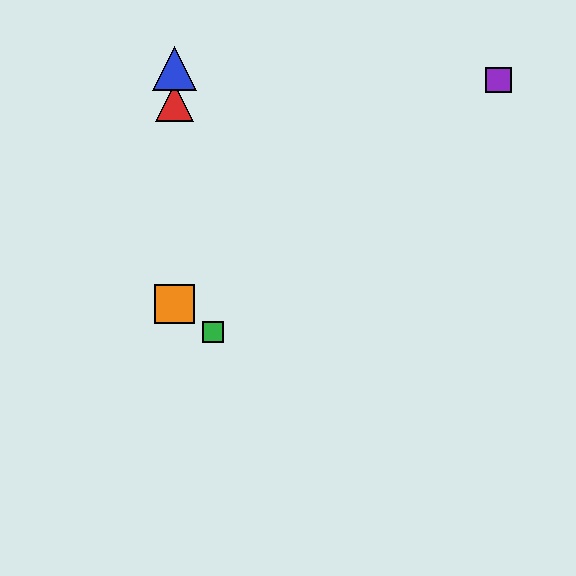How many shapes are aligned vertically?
4 shapes (the red triangle, the blue triangle, the yellow square, the orange square) are aligned vertically.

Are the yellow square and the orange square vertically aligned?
Yes, both are at x≈175.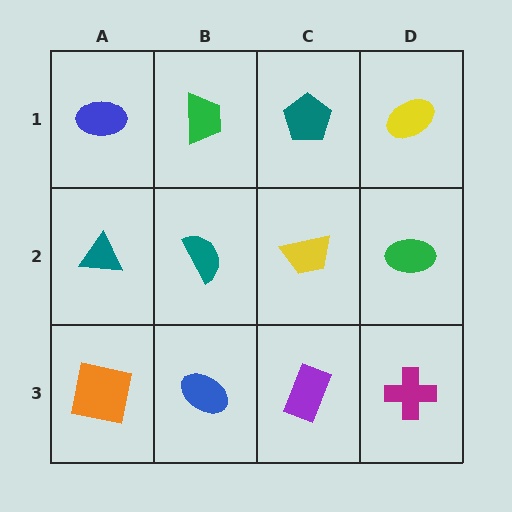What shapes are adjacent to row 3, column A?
A teal triangle (row 2, column A), a blue ellipse (row 3, column B).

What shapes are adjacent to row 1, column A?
A teal triangle (row 2, column A), a green trapezoid (row 1, column B).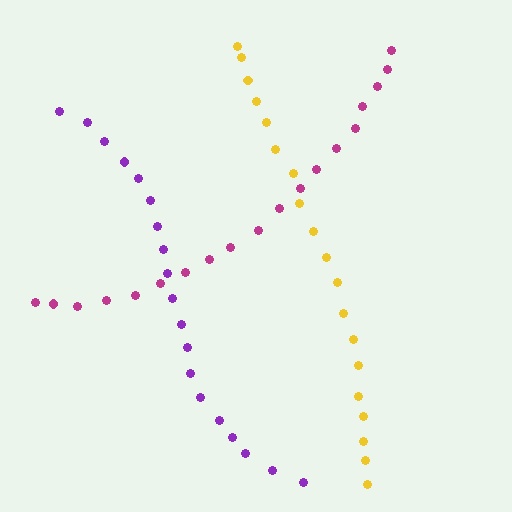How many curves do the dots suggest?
There are 3 distinct paths.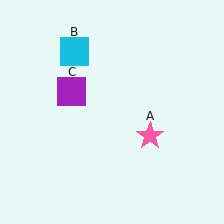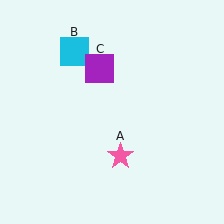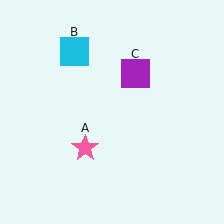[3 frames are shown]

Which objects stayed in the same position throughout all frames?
Cyan square (object B) remained stationary.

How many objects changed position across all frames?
2 objects changed position: pink star (object A), purple square (object C).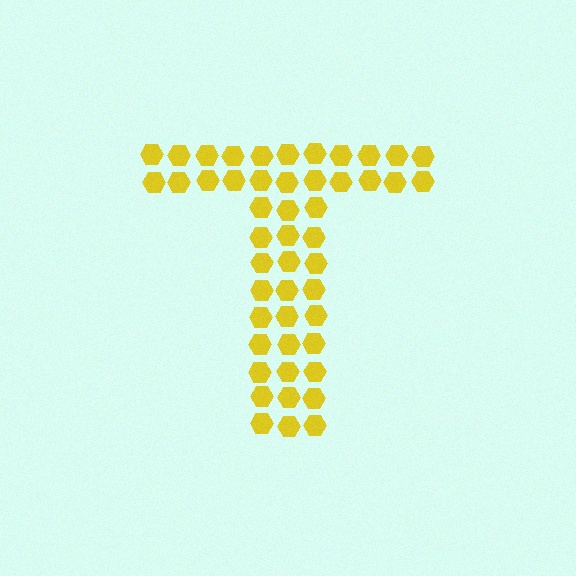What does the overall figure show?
The overall figure shows the letter T.